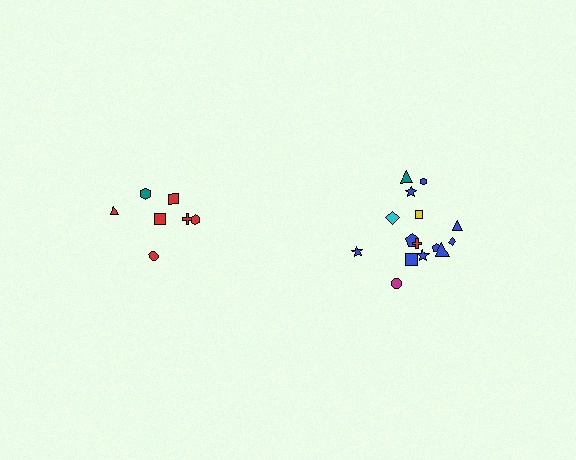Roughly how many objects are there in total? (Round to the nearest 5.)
Roughly 20 objects in total.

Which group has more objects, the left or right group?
The right group.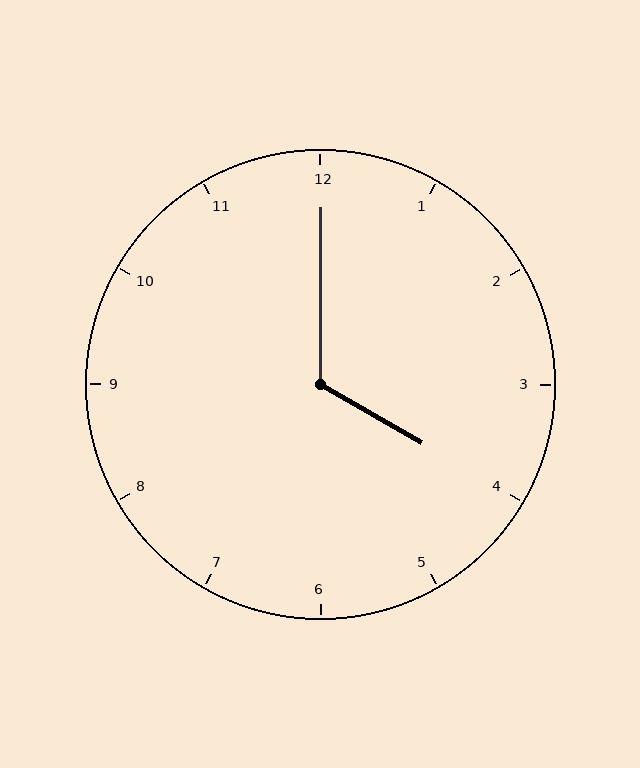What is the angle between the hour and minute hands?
Approximately 120 degrees.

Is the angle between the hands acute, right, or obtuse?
It is obtuse.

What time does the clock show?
4:00.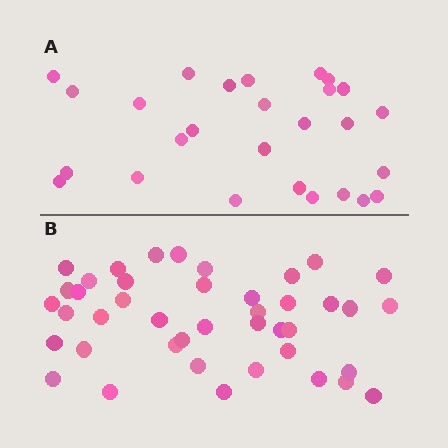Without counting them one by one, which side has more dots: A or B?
Region B (the bottom region) has more dots.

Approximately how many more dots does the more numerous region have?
Region B has approximately 15 more dots than region A.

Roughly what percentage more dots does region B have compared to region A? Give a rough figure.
About 55% more.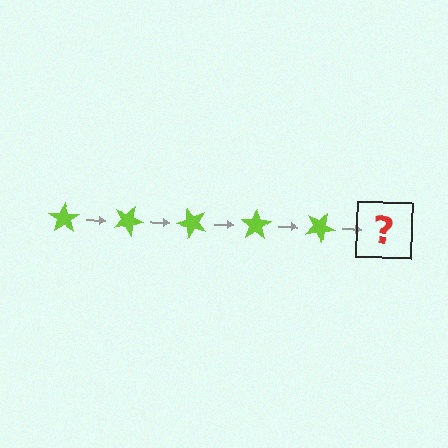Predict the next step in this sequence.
The next step is a lime star rotated 125 degrees.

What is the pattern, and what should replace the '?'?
The pattern is that the star rotates 25 degrees each step. The '?' should be a lime star rotated 125 degrees.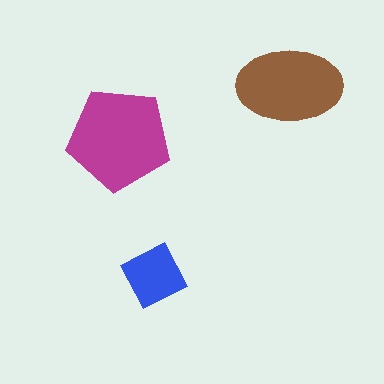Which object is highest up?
The brown ellipse is topmost.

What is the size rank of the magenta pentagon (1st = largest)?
1st.